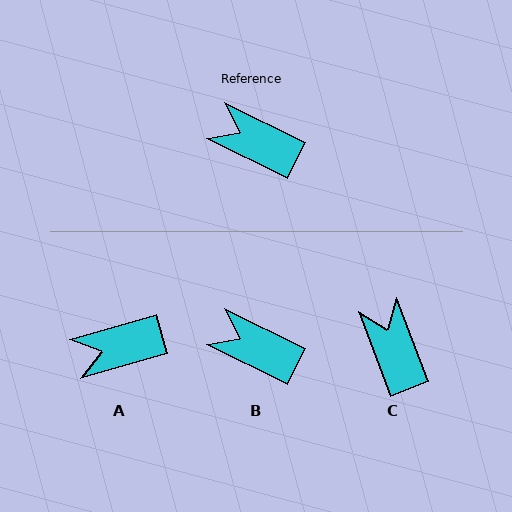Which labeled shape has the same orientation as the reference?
B.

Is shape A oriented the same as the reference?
No, it is off by about 42 degrees.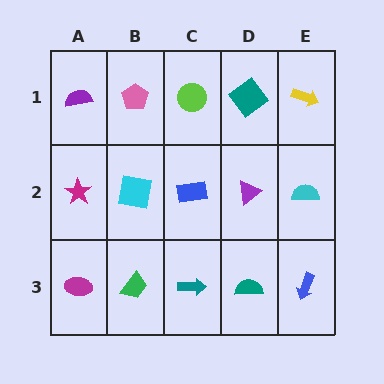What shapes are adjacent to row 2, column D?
A teal diamond (row 1, column D), a teal semicircle (row 3, column D), a blue rectangle (row 2, column C), a cyan semicircle (row 2, column E).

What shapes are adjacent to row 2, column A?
A purple semicircle (row 1, column A), a magenta ellipse (row 3, column A), a cyan square (row 2, column B).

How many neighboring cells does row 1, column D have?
3.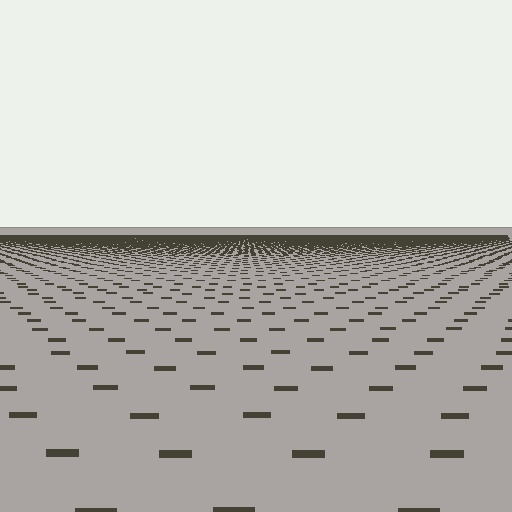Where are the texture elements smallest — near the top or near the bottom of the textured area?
Near the top.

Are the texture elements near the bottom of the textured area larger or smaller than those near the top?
Larger. Near the bottom, elements are closer to the viewer and appear at a bigger on-screen size.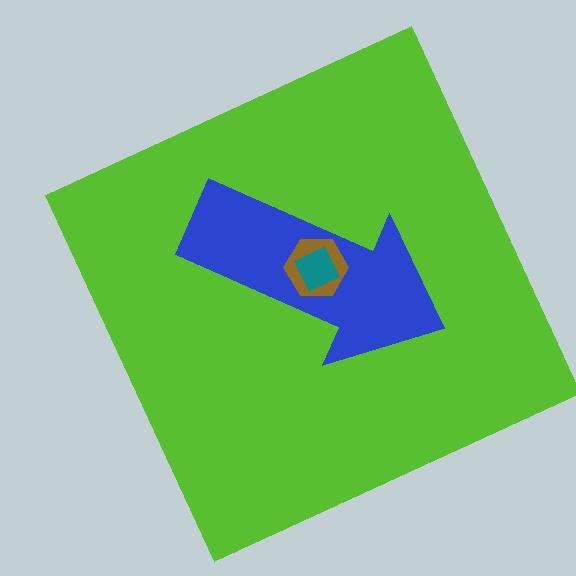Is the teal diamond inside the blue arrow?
Yes.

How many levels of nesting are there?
4.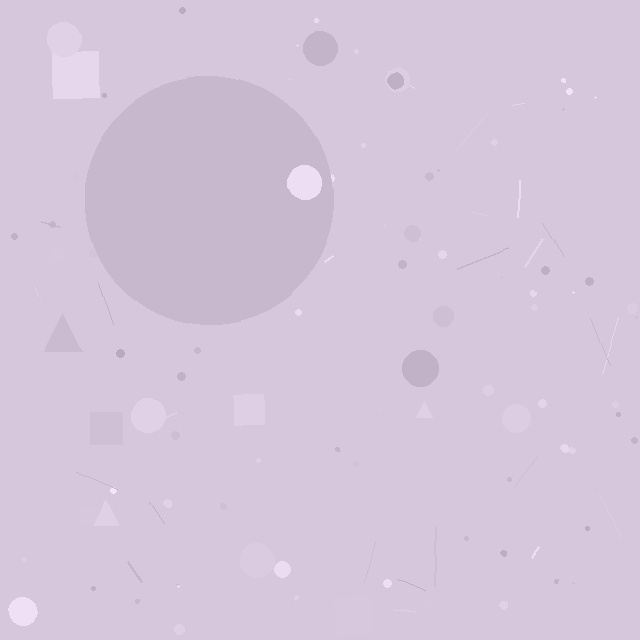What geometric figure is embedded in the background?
A circle is embedded in the background.